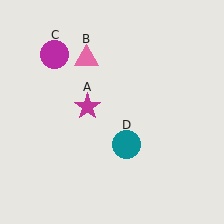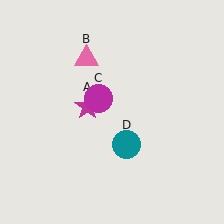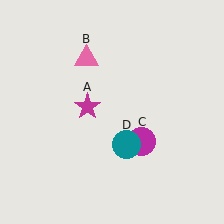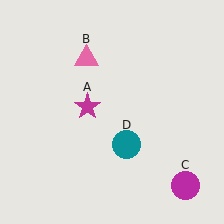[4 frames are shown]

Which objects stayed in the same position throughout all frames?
Magenta star (object A) and pink triangle (object B) and teal circle (object D) remained stationary.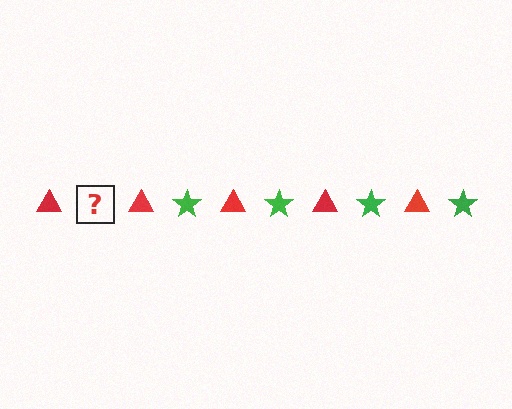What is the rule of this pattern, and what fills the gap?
The rule is that the pattern alternates between red triangle and green star. The gap should be filled with a green star.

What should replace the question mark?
The question mark should be replaced with a green star.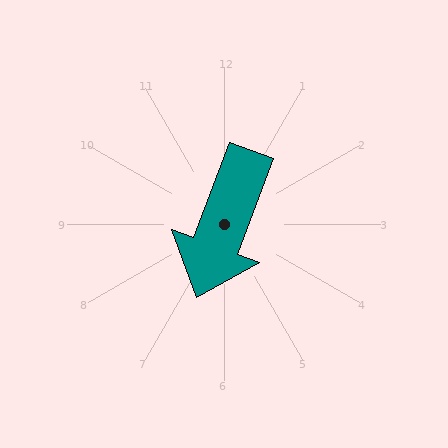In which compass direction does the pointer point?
South.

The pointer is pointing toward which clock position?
Roughly 7 o'clock.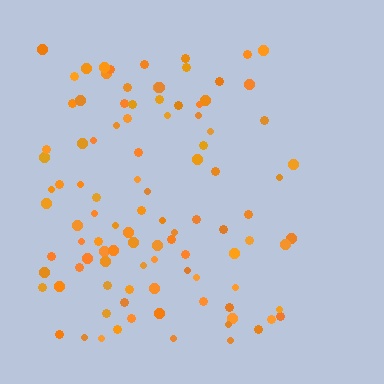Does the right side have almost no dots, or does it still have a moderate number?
Still a moderate number, just noticeably fewer than the left.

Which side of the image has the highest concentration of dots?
The left.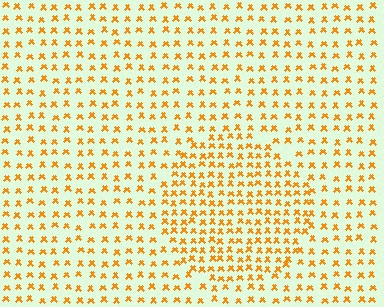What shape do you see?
I see a circle.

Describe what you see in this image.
The image contains small orange elements arranged at two different densities. A circle-shaped region is visible where the elements are more densely packed than the surrounding area.